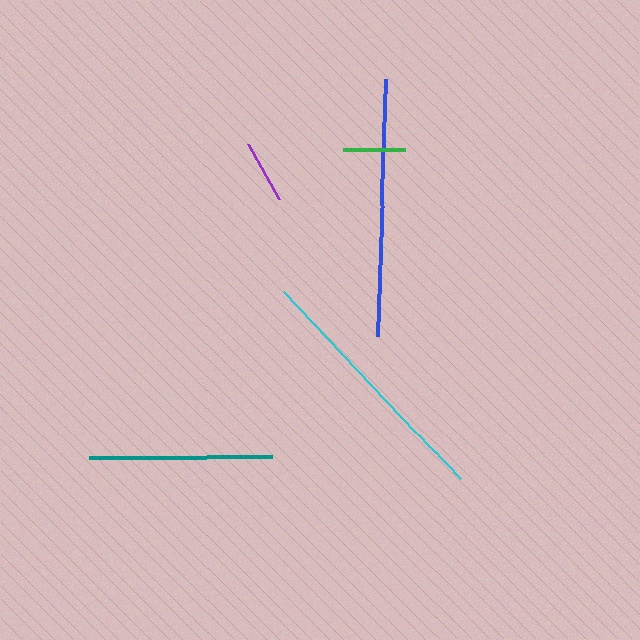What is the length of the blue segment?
The blue segment is approximately 257 pixels long.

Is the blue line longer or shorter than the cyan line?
The blue line is longer than the cyan line.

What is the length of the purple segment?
The purple segment is approximately 62 pixels long.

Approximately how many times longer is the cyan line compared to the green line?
The cyan line is approximately 4.1 times the length of the green line.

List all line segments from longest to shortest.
From longest to shortest: blue, cyan, teal, green, purple.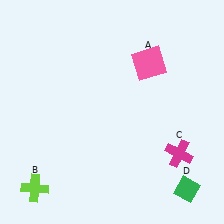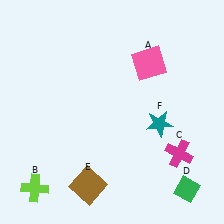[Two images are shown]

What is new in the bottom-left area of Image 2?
A brown square (E) was added in the bottom-left area of Image 2.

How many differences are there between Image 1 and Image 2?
There are 2 differences between the two images.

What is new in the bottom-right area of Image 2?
A teal star (F) was added in the bottom-right area of Image 2.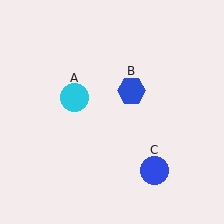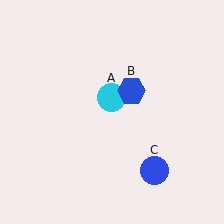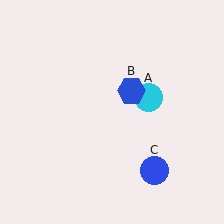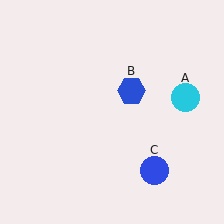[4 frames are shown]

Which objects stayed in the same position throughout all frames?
Blue hexagon (object B) and blue circle (object C) remained stationary.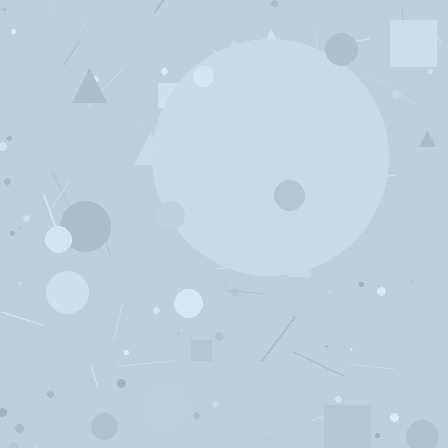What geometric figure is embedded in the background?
A circle is embedded in the background.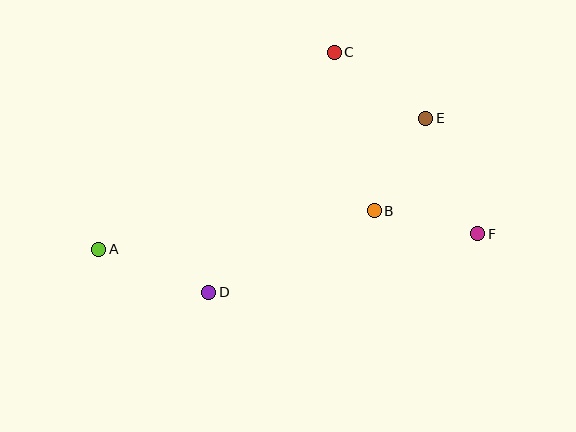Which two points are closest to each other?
Points B and E are closest to each other.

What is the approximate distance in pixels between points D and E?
The distance between D and E is approximately 278 pixels.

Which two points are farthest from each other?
Points A and F are farthest from each other.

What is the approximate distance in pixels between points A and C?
The distance between A and C is approximately 307 pixels.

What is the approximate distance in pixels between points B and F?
The distance between B and F is approximately 106 pixels.